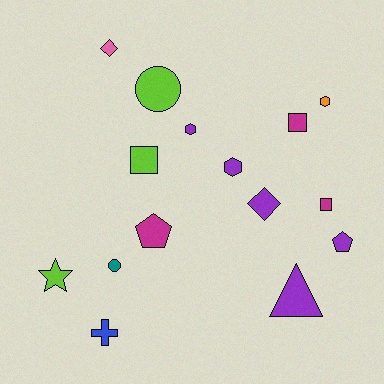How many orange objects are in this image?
There is 1 orange object.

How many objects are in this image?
There are 15 objects.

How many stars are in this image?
There is 1 star.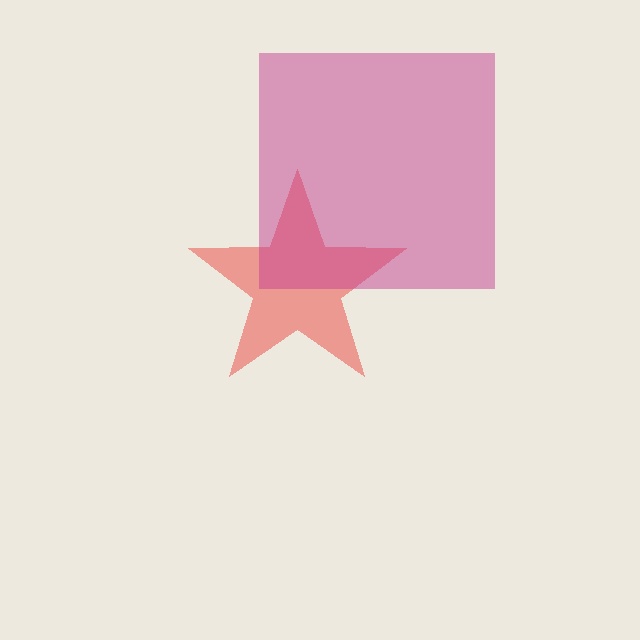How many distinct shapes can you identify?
There are 2 distinct shapes: a red star, a magenta square.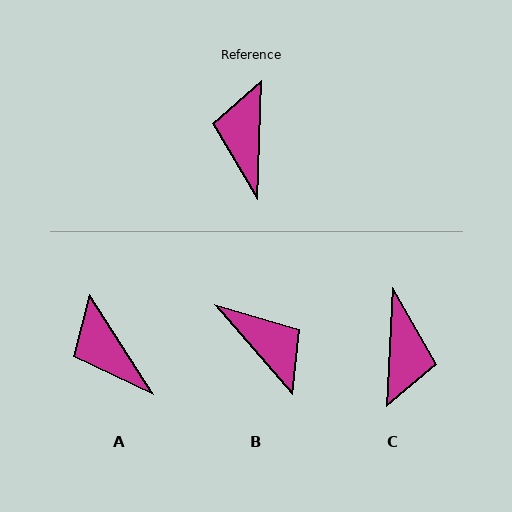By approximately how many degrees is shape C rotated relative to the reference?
Approximately 179 degrees counter-clockwise.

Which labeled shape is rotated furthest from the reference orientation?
C, about 179 degrees away.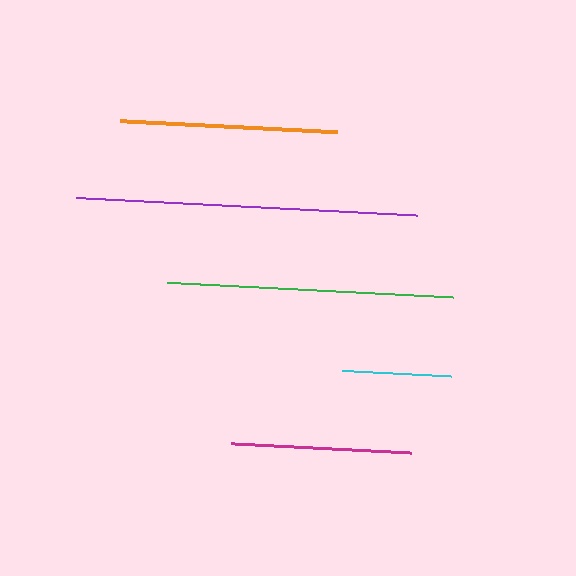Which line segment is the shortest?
The cyan line is the shortest at approximately 109 pixels.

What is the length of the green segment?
The green segment is approximately 287 pixels long.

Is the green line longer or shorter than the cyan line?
The green line is longer than the cyan line.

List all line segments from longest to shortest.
From longest to shortest: purple, green, orange, magenta, cyan.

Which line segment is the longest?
The purple line is the longest at approximately 341 pixels.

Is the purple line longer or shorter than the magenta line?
The purple line is longer than the magenta line.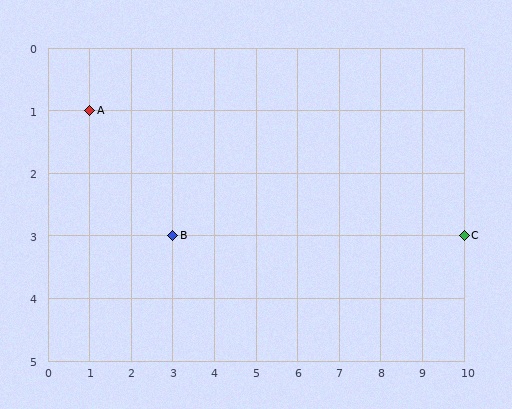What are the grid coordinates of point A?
Point A is at grid coordinates (1, 1).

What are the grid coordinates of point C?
Point C is at grid coordinates (10, 3).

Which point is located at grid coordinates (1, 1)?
Point A is at (1, 1).